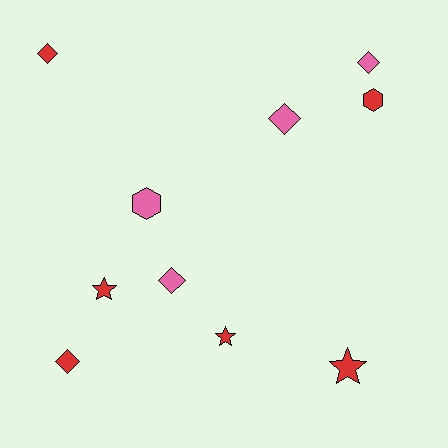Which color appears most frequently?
Red, with 6 objects.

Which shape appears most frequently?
Diamond, with 5 objects.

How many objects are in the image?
There are 10 objects.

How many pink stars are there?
There are no pink stars.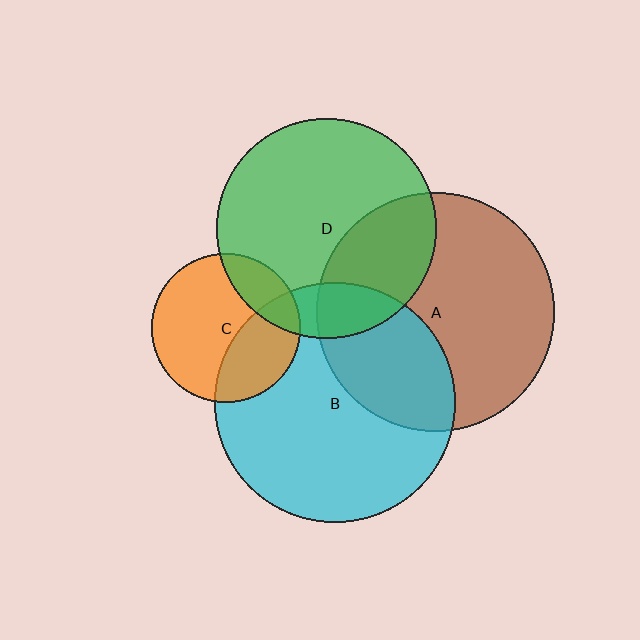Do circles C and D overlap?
Yes.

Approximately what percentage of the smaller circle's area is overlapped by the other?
Approximately 20%.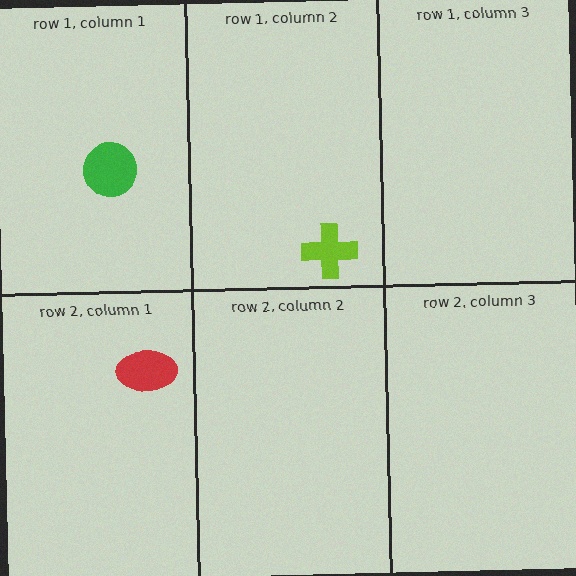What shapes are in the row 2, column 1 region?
The red ellipse.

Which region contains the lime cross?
The row 1, column 2 region.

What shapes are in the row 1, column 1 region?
The green circle.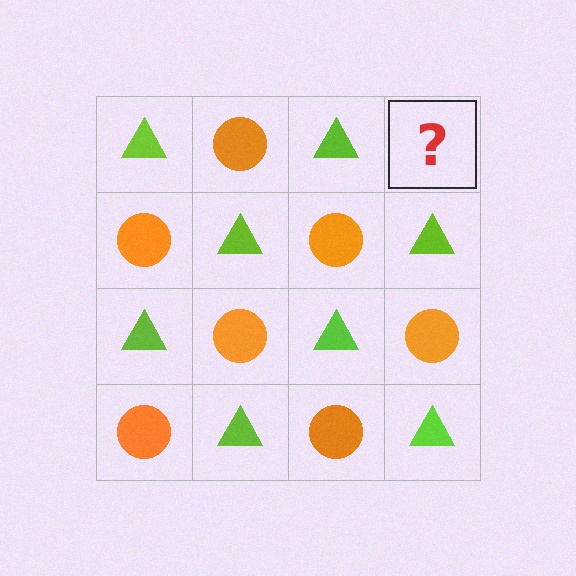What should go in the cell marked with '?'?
The missing cell should contain an orange circle.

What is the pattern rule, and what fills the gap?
The rule is that it alternates lime triangle and orange circle in a checkerboard pattern. The gap should be filled with an orange circle.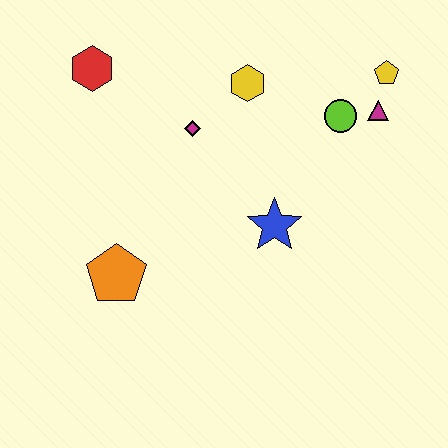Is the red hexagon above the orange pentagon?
Yes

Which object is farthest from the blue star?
The red hexagon is farthest from the blue star.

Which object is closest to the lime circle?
The magenta triangle is closest to the lime circle.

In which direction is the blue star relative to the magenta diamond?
The blue star is below the magenta diamond.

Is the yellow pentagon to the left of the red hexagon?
No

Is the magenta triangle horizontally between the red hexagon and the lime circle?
No